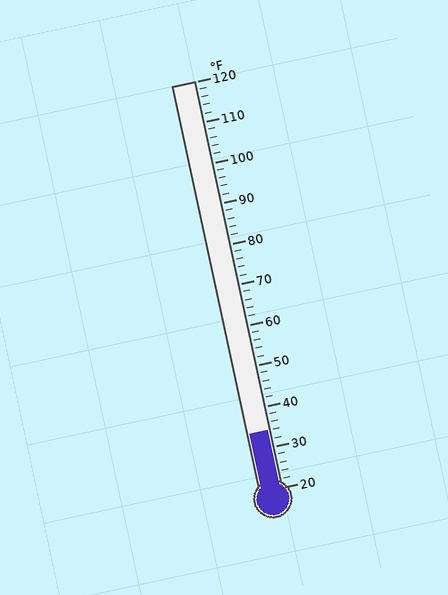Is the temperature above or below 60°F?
The temperature is below 60°F.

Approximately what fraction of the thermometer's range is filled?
The thermometer is filled to approximately 15% of its range.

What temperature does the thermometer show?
The thermometer shows approximately 34°F.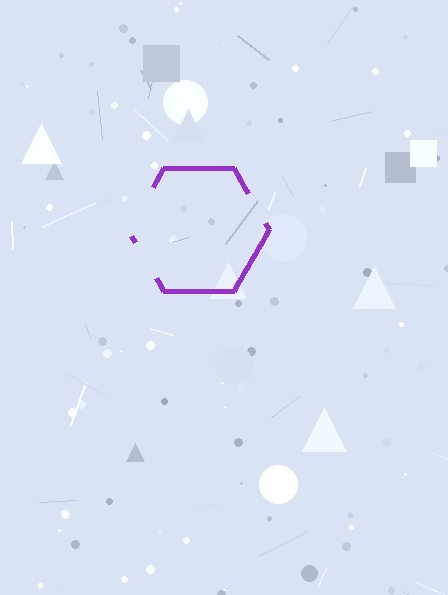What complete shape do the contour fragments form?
The contour fragments form a hexagon.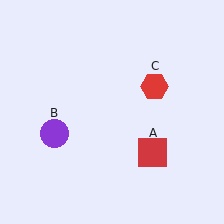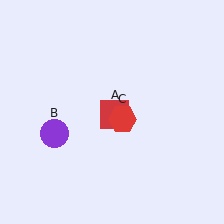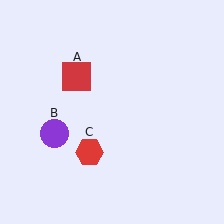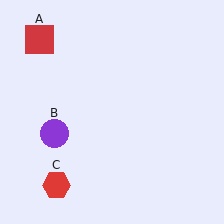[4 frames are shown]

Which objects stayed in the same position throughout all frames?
Purple circle (object B) remained stationary.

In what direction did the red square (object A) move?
The red square (object A) moved up and to the left.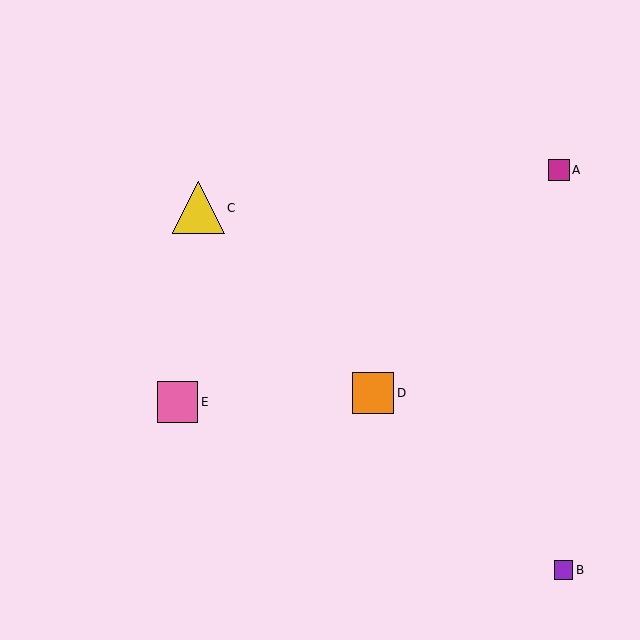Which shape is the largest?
The yellow triangle (labeled C) is the largest.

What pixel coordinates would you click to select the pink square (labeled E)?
Click at (178, 402) to select the pink square E.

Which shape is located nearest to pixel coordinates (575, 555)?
The purple square (labeled B) at (564, 570) is nearest to that location.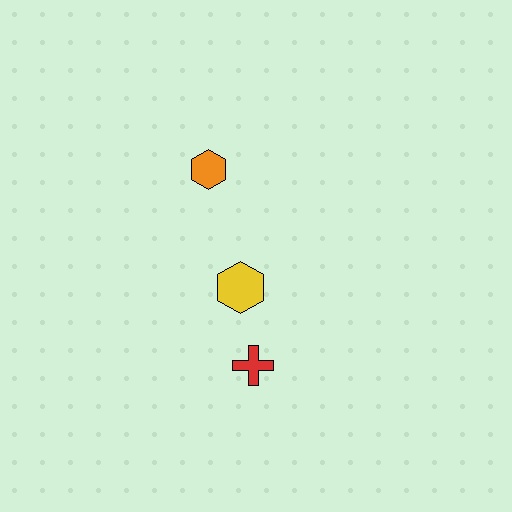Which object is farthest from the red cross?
The orange hexagon is farthest from the red cross.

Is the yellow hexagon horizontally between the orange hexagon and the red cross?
Yes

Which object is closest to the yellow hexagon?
The red cross is closest to the yellow hexagon.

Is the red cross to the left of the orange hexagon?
No